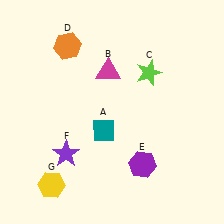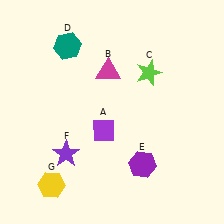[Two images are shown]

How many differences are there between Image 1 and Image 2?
There are 2 differences between the two images.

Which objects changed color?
A changed from teal to purple. D changed from orange to teal.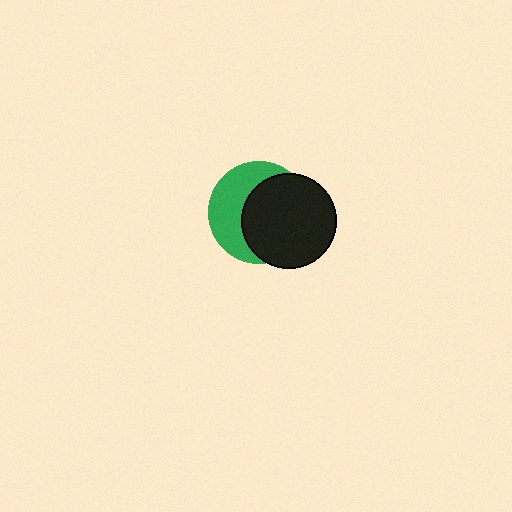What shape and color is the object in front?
The object in front is a black circle.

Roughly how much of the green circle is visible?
A small part of it is visible (roughly 43%).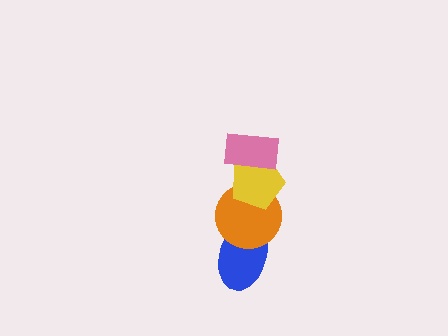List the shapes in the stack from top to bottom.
From top to bottom: the pink rectangle, the yellow pentagon, the orange circle, the blue ellipse.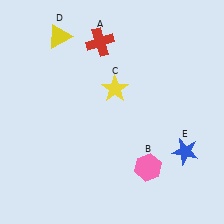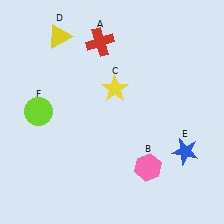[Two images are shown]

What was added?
A lime circle (F) was added in Image 2.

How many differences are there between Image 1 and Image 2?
There is 1 difference between the two images.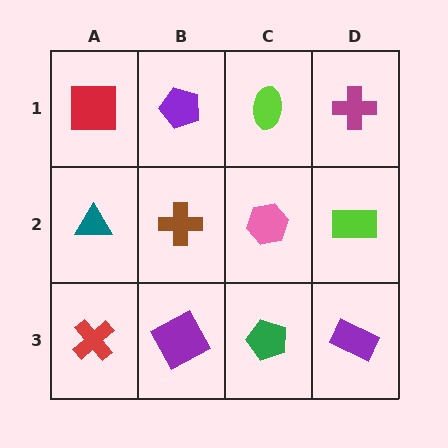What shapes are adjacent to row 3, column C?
A pink hexagon (row 2, column C), a purple square (row 3, column B), a purple rectangle (row 3, column D).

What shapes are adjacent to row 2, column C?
A lime ellipse (row 1, column C), a green pentagon (row 3, column C), a brown cross (row 2, column B), a lime rectangle (row 2, column D).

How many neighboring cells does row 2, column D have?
3.